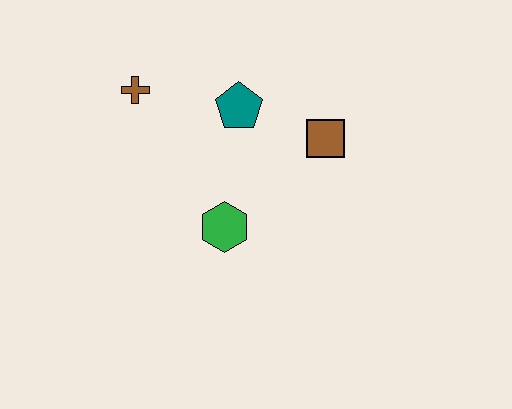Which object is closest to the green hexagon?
The teal pentagon is closest to the green hexagon.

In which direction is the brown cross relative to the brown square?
The brown cross is to the left of the brown square.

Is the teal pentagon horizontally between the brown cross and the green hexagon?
No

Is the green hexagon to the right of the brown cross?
Yes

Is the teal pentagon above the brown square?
Yes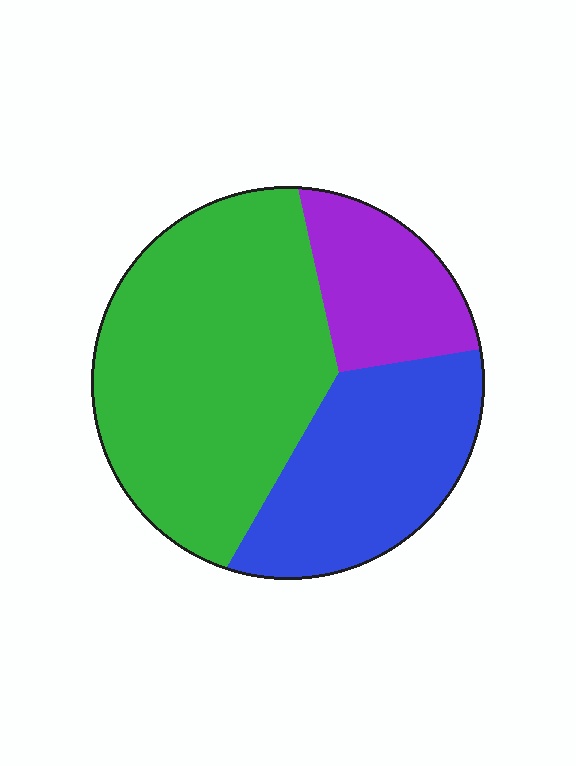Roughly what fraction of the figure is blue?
Blue takes up about one third (1/3) of the figure.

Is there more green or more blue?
Green.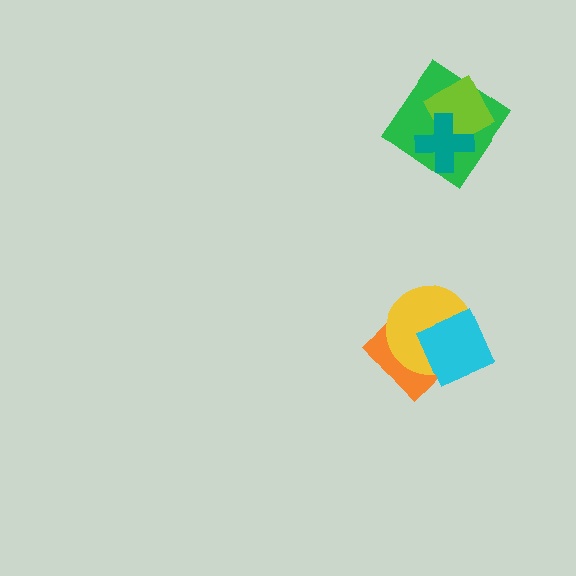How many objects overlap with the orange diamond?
2 objects overlap with the orange diamond.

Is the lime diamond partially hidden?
Yes, it is partially covered by another shape.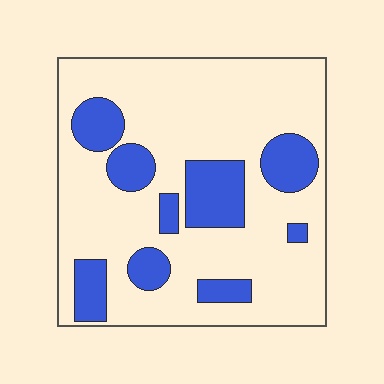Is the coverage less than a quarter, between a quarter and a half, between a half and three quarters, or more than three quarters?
Less than a quarter.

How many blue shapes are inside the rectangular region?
9.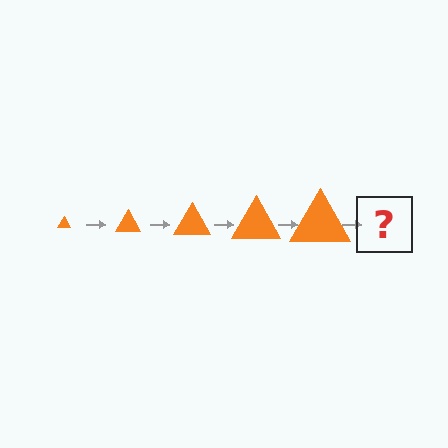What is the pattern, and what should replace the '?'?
The pattern is that the triangle gets progressively larger each step. The '?' should be an orange triangle, larger than the previous one.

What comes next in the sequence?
The next element should be an orange triangle, larger than the previous one.